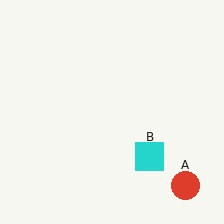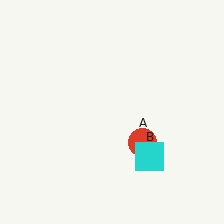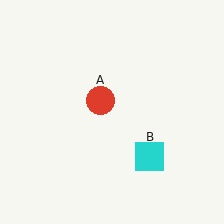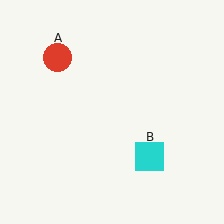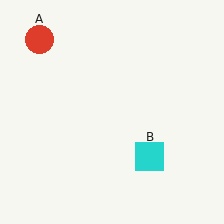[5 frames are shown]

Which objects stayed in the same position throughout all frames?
Cyan square (object B) remained stationary.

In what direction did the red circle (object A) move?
The red circle (object A) moved up and to the left.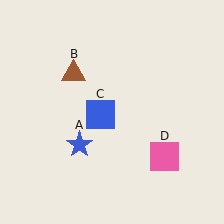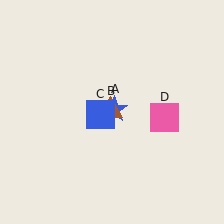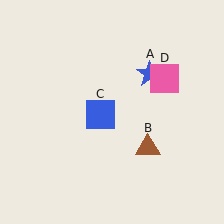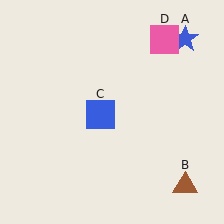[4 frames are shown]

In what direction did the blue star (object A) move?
The blue star (object A) moved up and to the right.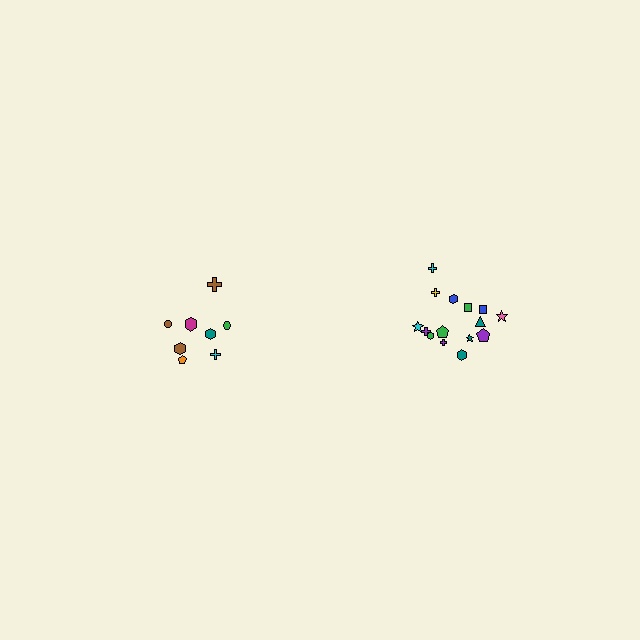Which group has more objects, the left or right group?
The right group.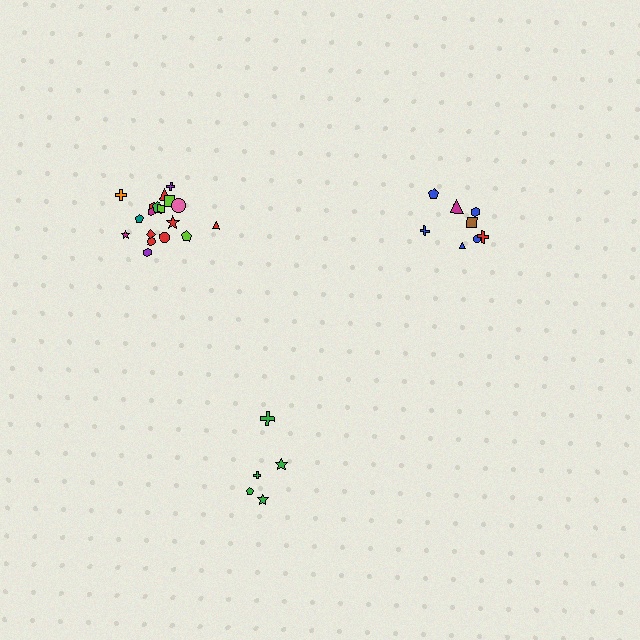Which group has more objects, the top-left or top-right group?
The top-left group.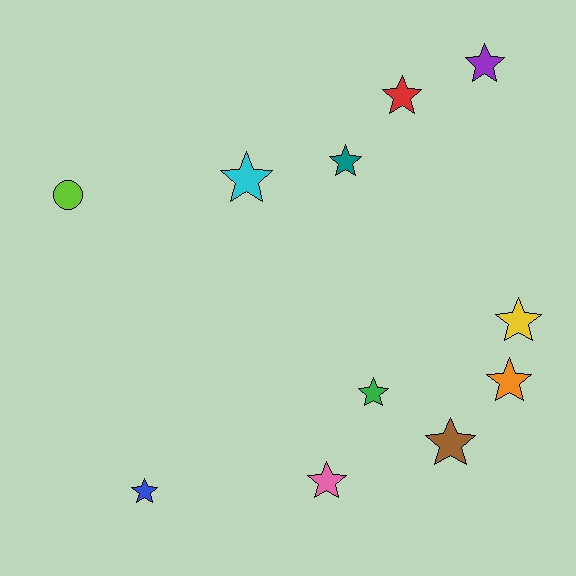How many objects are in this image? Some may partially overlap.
There are 11 objects.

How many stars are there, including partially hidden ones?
There are 10 stars.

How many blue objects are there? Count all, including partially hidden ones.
There is 1 blue object.